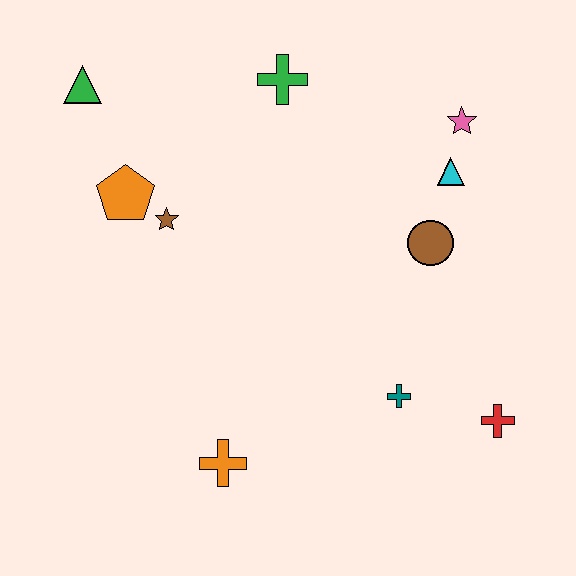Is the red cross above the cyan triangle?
No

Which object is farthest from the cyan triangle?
The green triangle is farthest from the cyan triangle.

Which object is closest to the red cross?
The teal cross is closest to the red cross.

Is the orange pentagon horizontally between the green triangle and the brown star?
Yes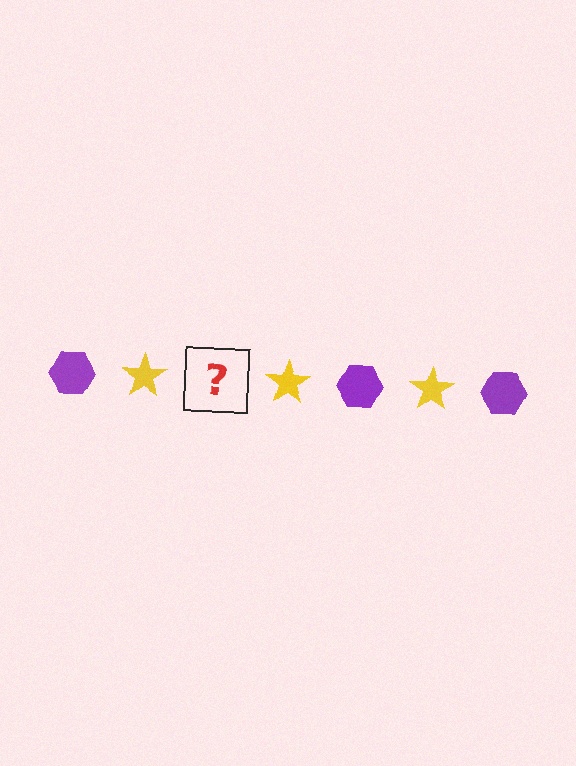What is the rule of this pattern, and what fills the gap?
The rule is that the pattern alternates between purple hexagon and yellow star. The gap should be filled with a purple hexagon.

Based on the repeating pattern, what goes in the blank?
The blank should be a purple hexagon.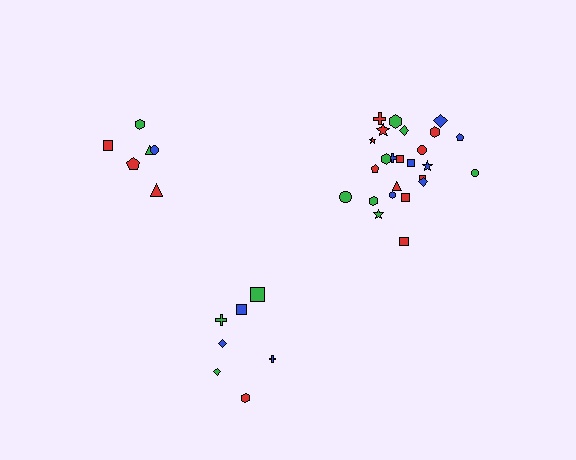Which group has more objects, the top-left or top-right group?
The top-right group.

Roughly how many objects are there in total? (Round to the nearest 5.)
Roughly 40 objects in total.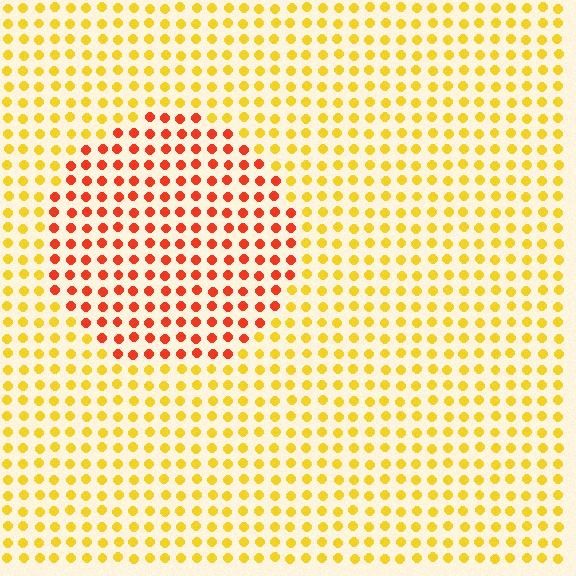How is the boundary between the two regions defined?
The boundary is defined purely by a slight shift in hue (about 44 degrees). Spacing, size, and orientation are identical on both sides.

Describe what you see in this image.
The image is filled with small yellow elements in a uniform arrangement. A circle-shaped region is visible where the elements are tinted to a slightly different hue, forming a subtle color boundary.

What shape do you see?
I see a circle.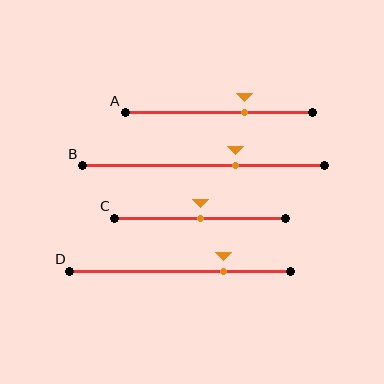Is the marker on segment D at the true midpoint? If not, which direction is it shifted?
No, the marker on segment D is shifted to the right by about 19% of the segment length.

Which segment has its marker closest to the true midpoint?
Segment C has its marker closest to the true midpoint.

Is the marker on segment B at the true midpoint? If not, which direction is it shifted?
No, the marker on segment B is shifted to the right by about 14% of the segment length.